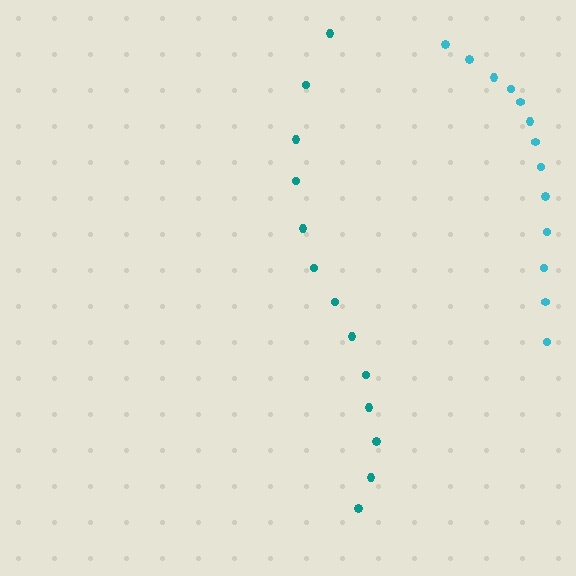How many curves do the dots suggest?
There are 2 distinct paths.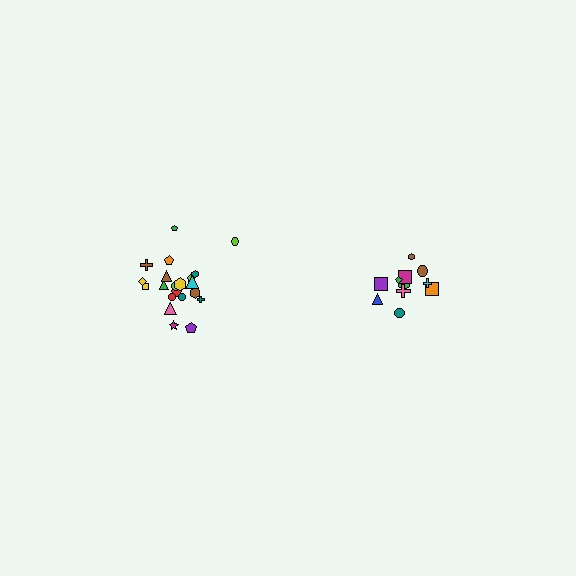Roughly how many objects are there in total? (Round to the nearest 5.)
Roughly 35 objects in total.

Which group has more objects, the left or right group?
The left group.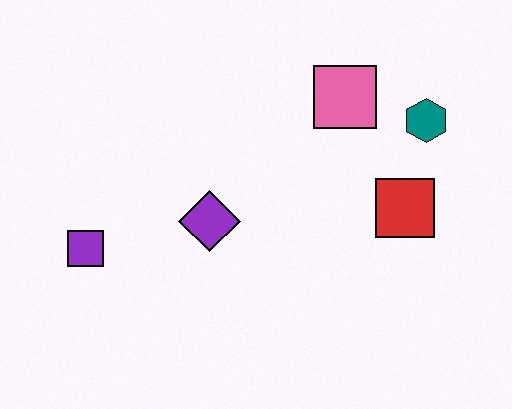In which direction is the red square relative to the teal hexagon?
The red square is below the teal hexagon.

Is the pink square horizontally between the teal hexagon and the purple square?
Yes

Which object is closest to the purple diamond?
The purple square is closest to the purple diamond.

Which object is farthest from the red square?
The purple square is farthest from the red square.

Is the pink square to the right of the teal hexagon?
No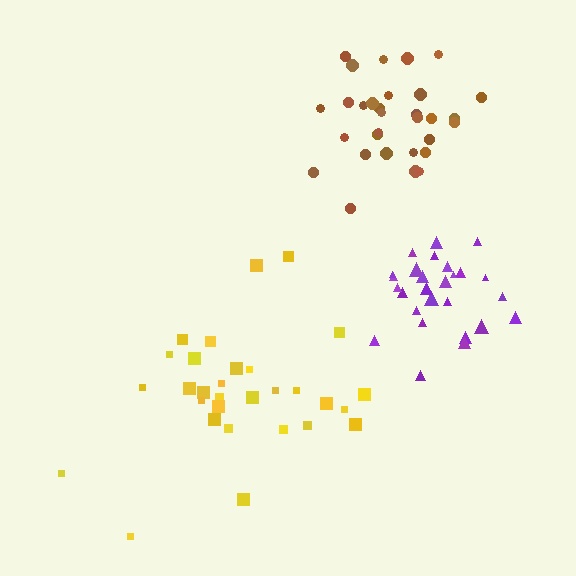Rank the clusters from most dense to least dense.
purple, brown, yellow.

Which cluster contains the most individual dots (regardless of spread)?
Brown (31).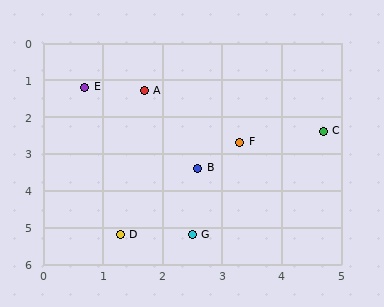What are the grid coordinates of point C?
Point C is at approximately (4.7, 2.4).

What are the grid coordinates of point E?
Point E is at approximately (0.7, 1.2).